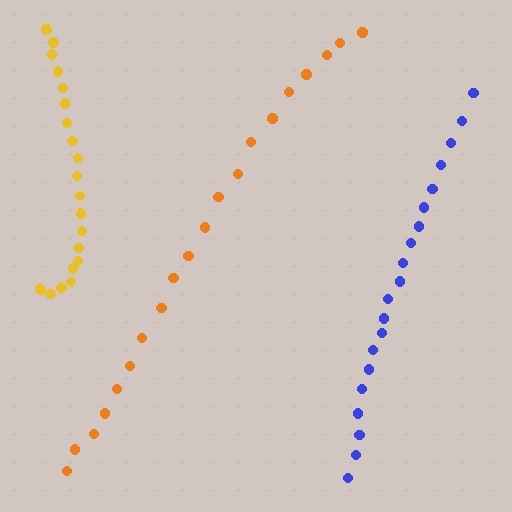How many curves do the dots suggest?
There are 3 distinct paths.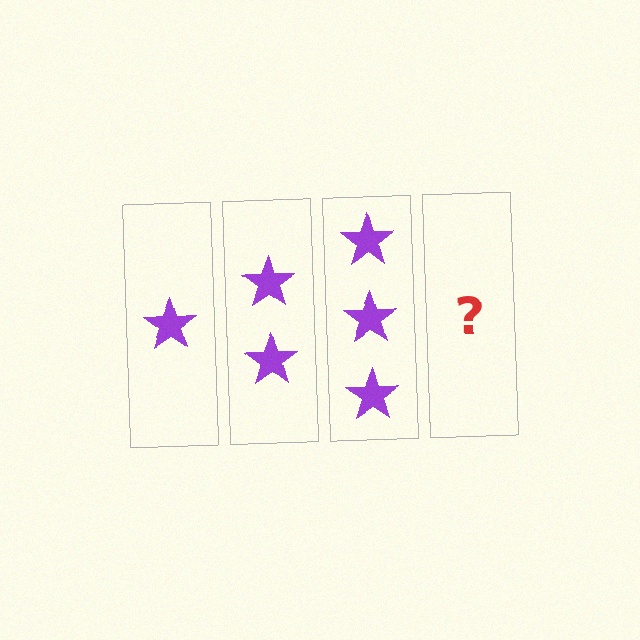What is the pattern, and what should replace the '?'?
The pattern is that each step adds one more star. The '?' should be 4 stars.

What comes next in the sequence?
The next element should be 4 stars.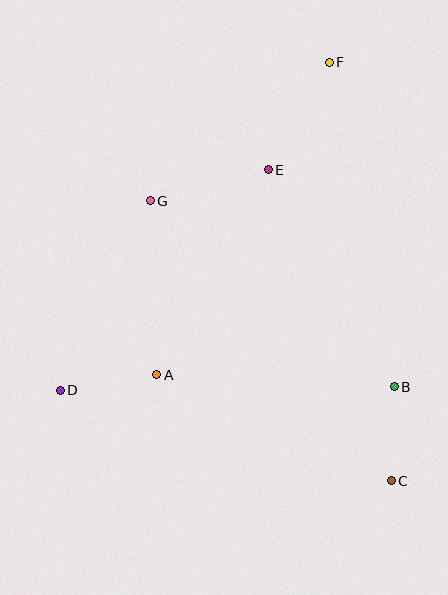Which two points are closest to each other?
Points B and C are closest to each other.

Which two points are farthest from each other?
Points D and F are farthest from each other.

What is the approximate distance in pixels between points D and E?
The distance between D and E is approximately 303 pixels.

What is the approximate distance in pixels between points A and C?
The distance between A and C is approximately 257 pixels.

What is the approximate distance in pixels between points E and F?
The distance between E and F is approximately 123 pixels.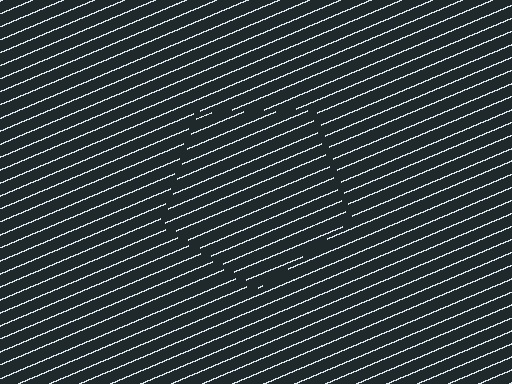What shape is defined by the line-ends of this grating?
An illusory pentagon. The interior of the shape contains the same grating, shifted by half a period — the contour is defined by the phase discontinuity where line-ends from the inner and outer gratings abut.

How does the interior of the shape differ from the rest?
The interior of the shape contains the same grating, shifted by half a period — the contour is defined by the phase discontinuity where line-ends from the inner and outer gratings abut.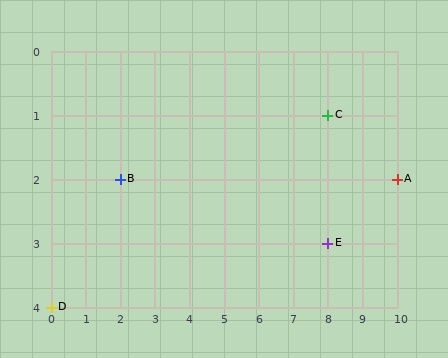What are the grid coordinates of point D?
Point D is at grid coordinates (0, 4).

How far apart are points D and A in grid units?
Points D and A are 10 columns and 2 rows apart (about 10.2 grid units diagonally).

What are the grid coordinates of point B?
Point B is at grid coordinates (2, 2).